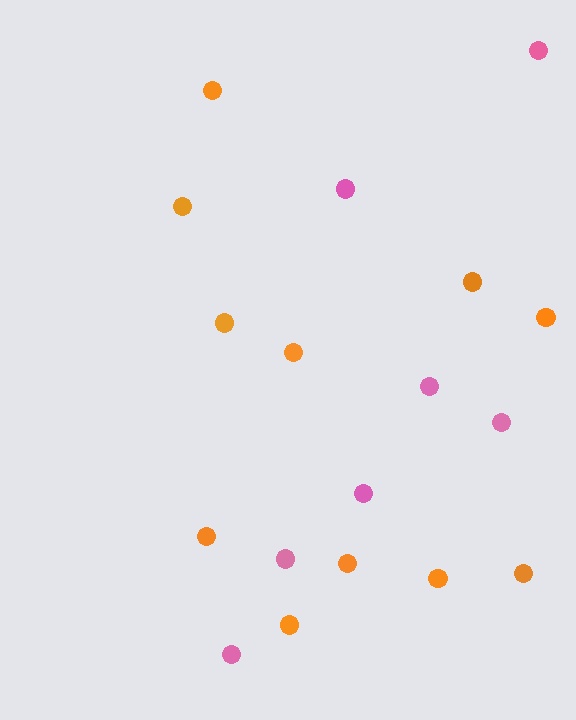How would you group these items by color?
There are 2 groups: one group of orange circles (11) and one group of pink circles (7).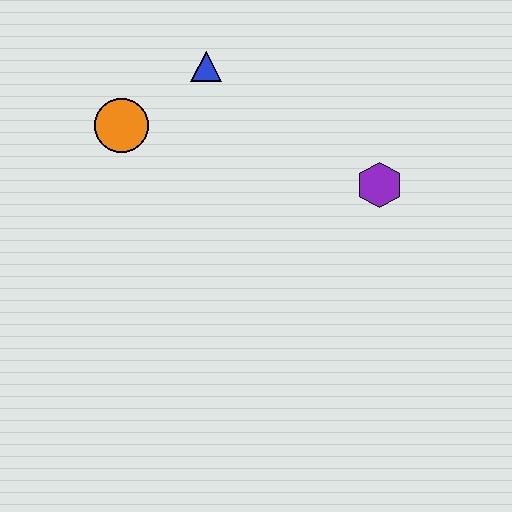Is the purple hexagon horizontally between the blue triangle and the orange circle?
No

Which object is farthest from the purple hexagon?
The orange circle is farthest from the purple hexagon.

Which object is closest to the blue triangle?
The orange circle is closest to the blue triangle.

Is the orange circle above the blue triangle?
No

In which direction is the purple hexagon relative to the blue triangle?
The purple hexagon is to the right of the blue triangle.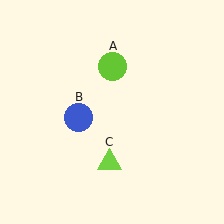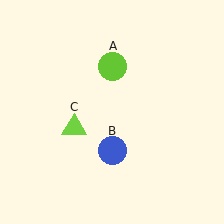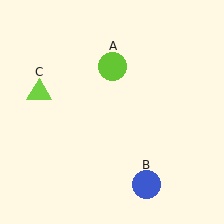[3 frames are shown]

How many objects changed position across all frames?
2 objects changed position: blue circle (object B), lime triangle (object C).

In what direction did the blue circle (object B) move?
The blue circle (object B) moved down and to the right.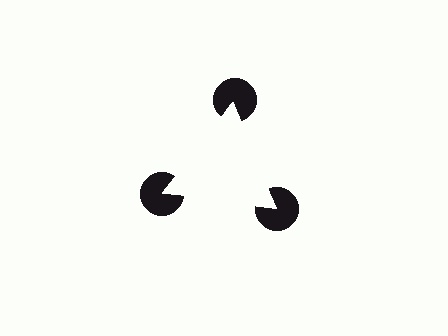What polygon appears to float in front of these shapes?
An illusory triangle — its edges are inferred from the aligned wedge cuts in the pac-man discs, not physically drawn.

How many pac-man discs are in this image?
There are 3 — one at each vertex of the illusory triangle.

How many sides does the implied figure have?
3 sides.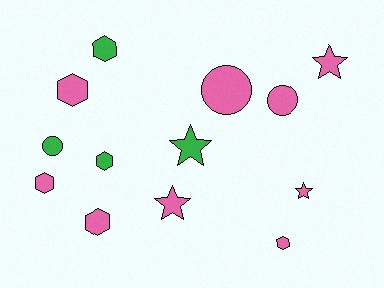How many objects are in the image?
There are 13 objects.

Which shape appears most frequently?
Hexagon, with 6 objects.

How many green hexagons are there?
There are 2 green hexagons.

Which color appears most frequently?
Pink, with 9 objects.